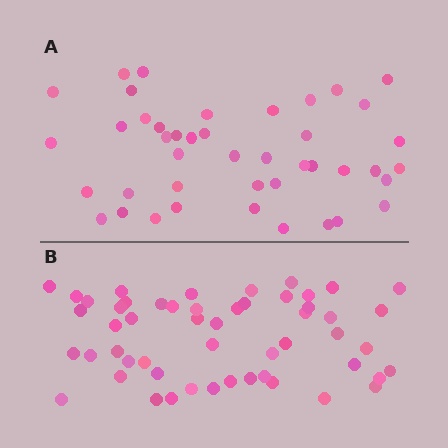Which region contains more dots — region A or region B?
Region B (the bottom region) has more dots.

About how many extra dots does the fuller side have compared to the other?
Region B has roughly 10 or so more dots than region A.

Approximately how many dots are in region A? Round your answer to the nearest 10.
About 40 dots. (The exact count is 43, which rounds to 40.)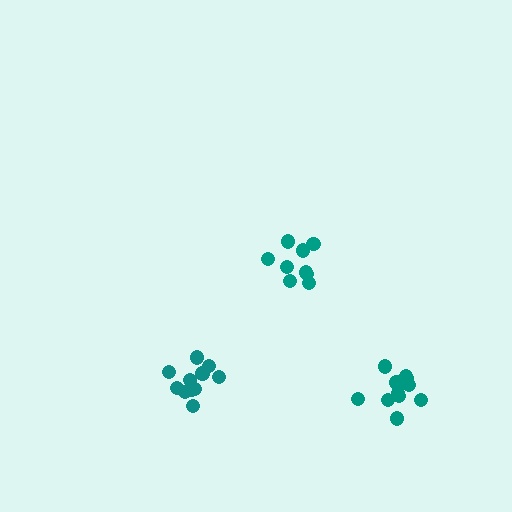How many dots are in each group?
Group 1: 9 dots, Group 2: 12 dots, Group 3: 11 dots (32 total).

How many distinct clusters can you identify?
There are 3 distinct clusters.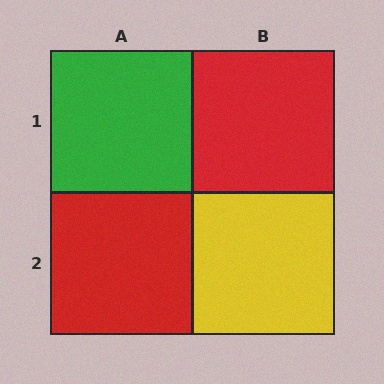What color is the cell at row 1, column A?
Green.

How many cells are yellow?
1 cell is yellow.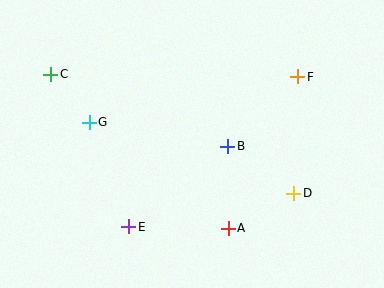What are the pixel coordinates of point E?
Point E is at (129, 227).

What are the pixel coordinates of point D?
Point D is at (294, 193).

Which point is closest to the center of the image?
Point B at (228, 146) is closest to the center.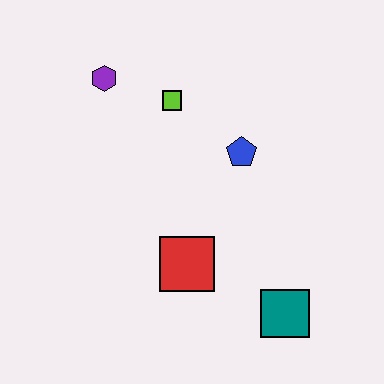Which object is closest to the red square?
The teal square is closest to the red square.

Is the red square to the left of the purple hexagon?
No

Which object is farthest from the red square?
The purple hexagon is farthest from the red square.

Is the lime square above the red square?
Yes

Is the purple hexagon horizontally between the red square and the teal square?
No